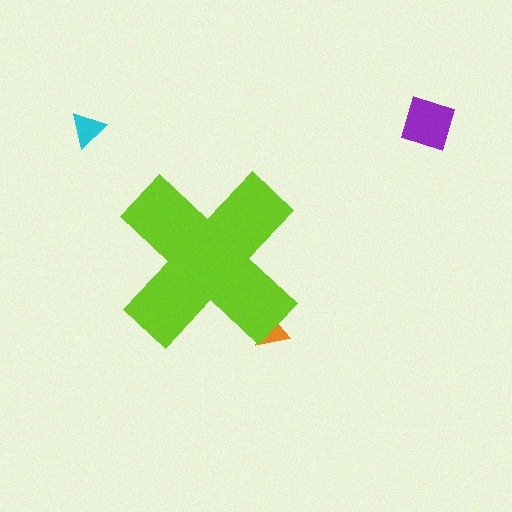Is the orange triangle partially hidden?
Yes, the orange triangle is partially hidden behind the lime cross.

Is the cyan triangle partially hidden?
No, the cyan triangle is fully visible.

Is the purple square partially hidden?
No, the purple square is fully visible.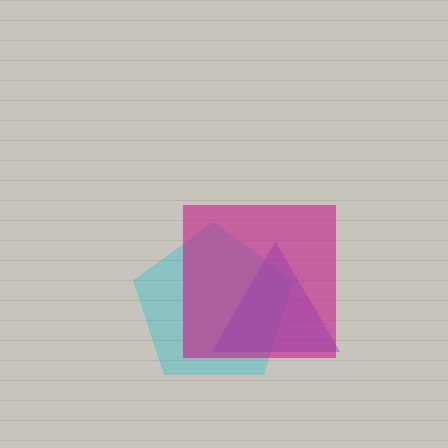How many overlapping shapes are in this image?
There are 3 overlapping shapes in the image.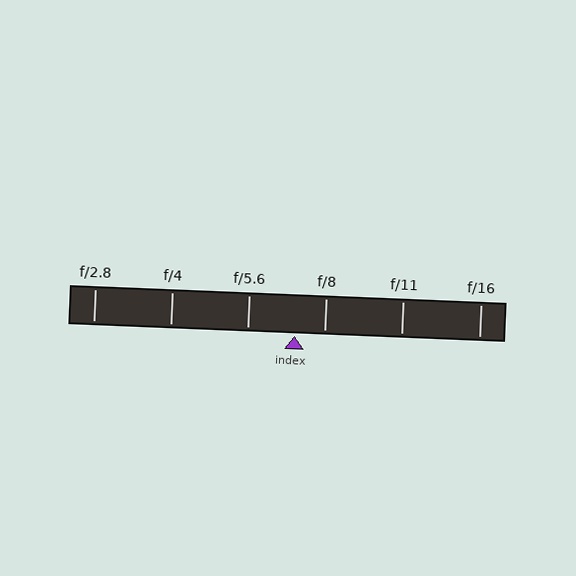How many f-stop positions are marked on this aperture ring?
There are 6 f-stop positions marked.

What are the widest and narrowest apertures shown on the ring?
The widest aperture shown is f/2.8 and the narrowest is f/16.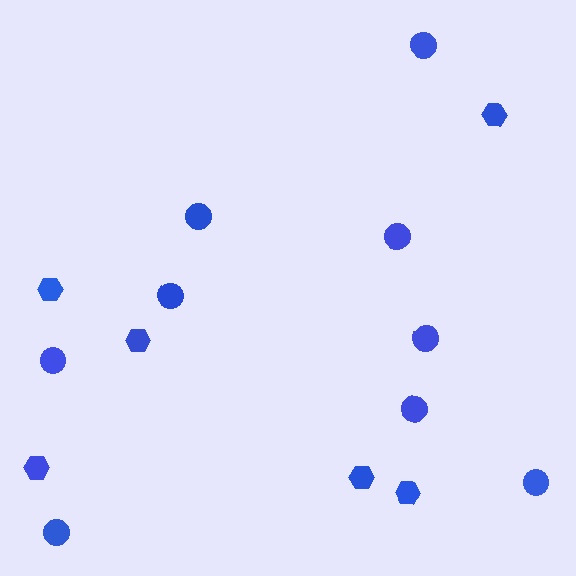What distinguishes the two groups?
There are 2 groups: one group of hexagons (6) and one group of circles (9).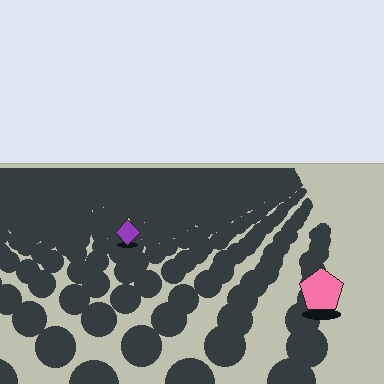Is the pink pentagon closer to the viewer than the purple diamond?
Yes. The pink pentagon is closer — you can tell from the texture gradient: the ground texture is coarser near it.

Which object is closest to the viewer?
The pink pentagon is closest. The texture marks near it are larger and more spread out.